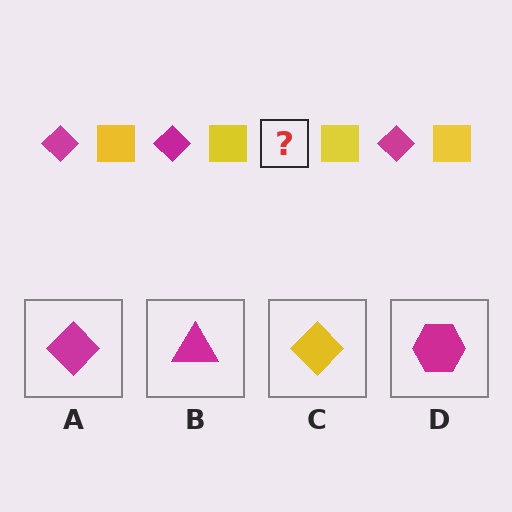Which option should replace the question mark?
Option A.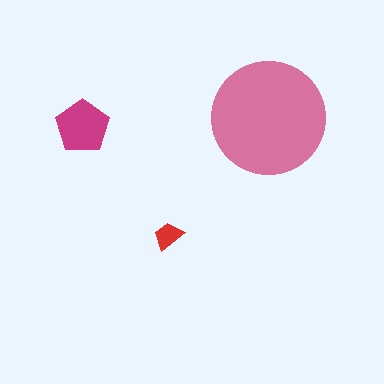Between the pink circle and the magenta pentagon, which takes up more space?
The pink circle.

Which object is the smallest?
The red trapezoid.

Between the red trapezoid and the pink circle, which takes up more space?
The pink circle.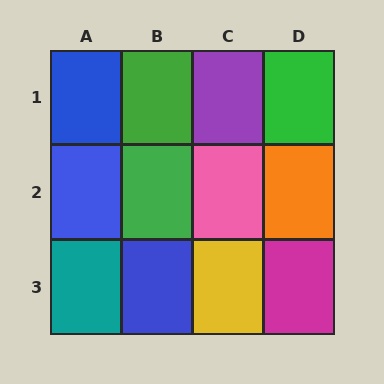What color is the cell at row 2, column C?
Pink.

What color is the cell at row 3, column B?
Blue.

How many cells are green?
3 cells are green.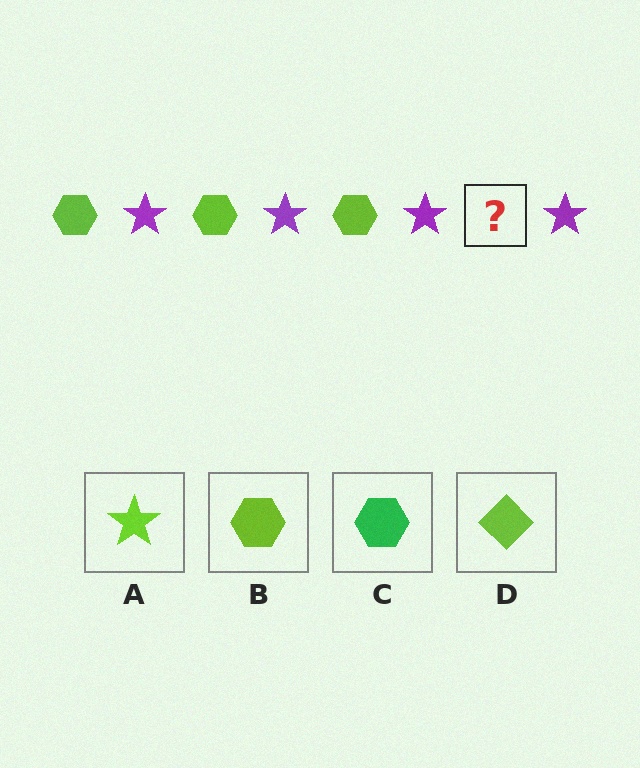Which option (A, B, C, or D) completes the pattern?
B.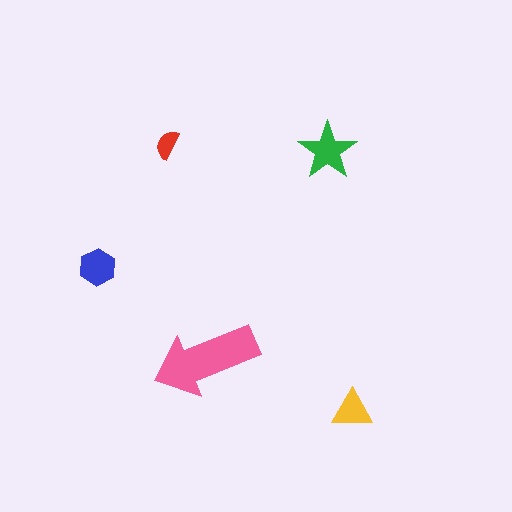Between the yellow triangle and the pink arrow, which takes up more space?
The pink arrow.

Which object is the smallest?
The red semicircle.